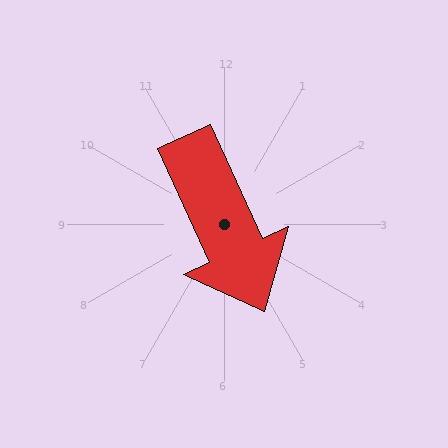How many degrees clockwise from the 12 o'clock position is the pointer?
Approximately 155 degrees.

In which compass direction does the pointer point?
Southeast.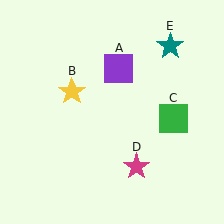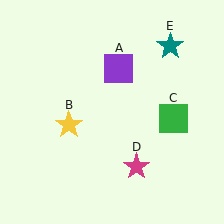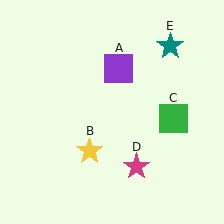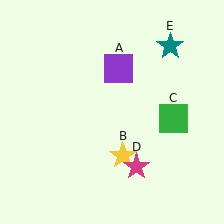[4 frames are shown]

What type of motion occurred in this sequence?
The yellow star (object B) rotated counterclockwise around the center of the scene.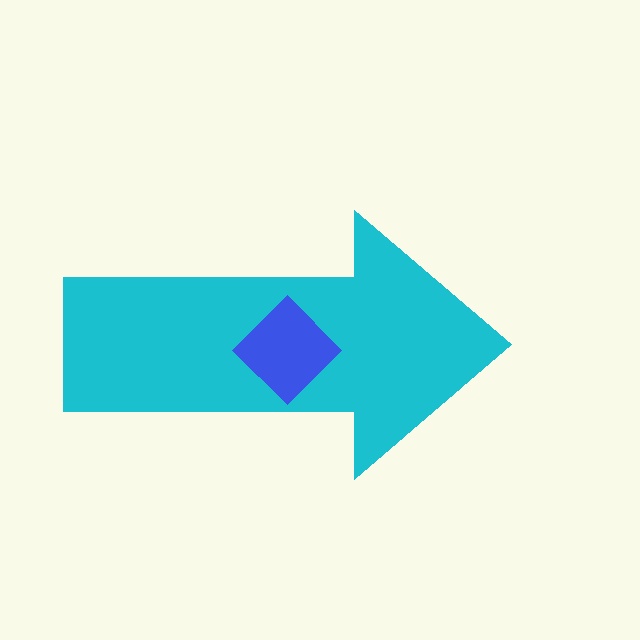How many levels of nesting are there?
2.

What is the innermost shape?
The blue diamond.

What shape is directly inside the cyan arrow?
The blue diamond.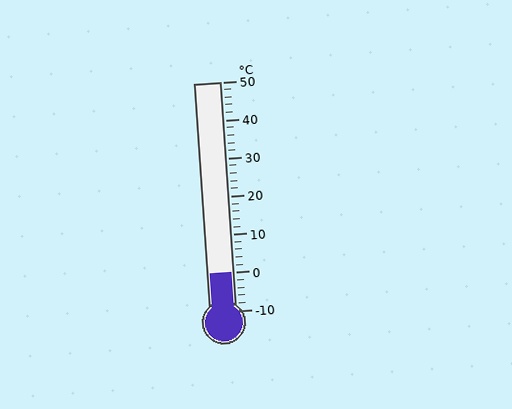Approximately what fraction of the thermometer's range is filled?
The thermometer is filled to approximately 15% of its range.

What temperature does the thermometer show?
The thermometer shows approximately 0°C.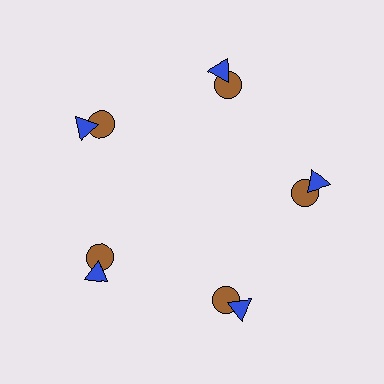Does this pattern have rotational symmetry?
Yes, this pattern has 5-fold rotational symmetry. It looks the same after rotating 72 degrees around the center.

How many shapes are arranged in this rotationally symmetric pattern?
There are 10 shapes, arranged in 5 groups of 2.